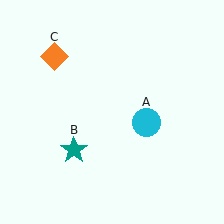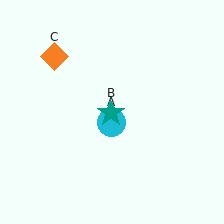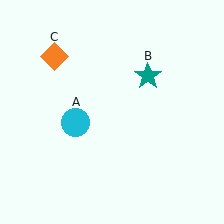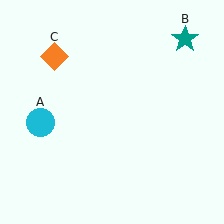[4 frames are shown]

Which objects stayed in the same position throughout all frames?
Orange diamond (object C) remained stationary.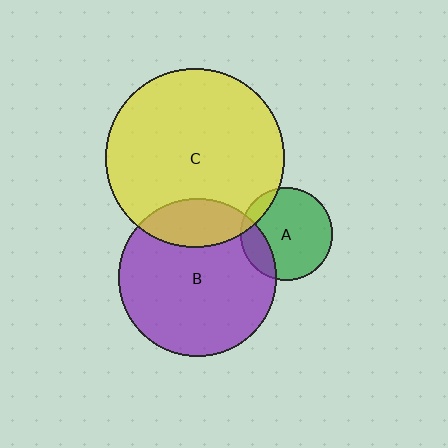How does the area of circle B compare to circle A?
Approximately 2.9 times.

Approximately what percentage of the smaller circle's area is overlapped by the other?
Approximately 20%.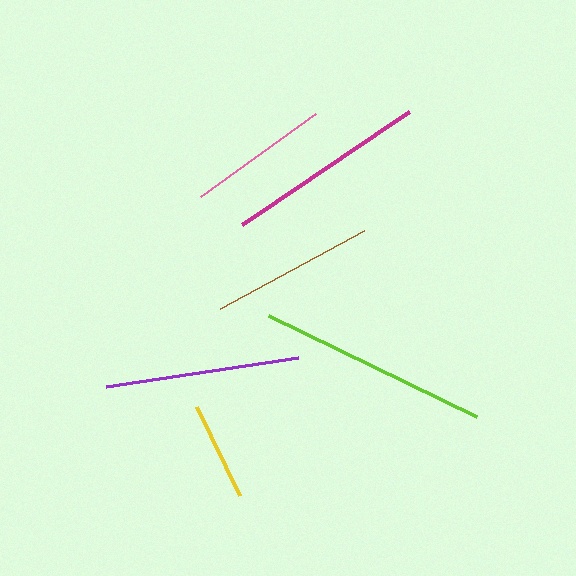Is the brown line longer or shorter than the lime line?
The lime line is longer than the brown line.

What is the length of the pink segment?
The pink segment is approximately 142 pixels long.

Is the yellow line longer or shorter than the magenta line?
The magenta line is longer than the yellow line.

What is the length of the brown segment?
The brown segment is approximately 164 pixels long.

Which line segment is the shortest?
The yellow line is the shortest at approximately 99 pixels.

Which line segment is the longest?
The lime line is the longest at approximately 231 pixels.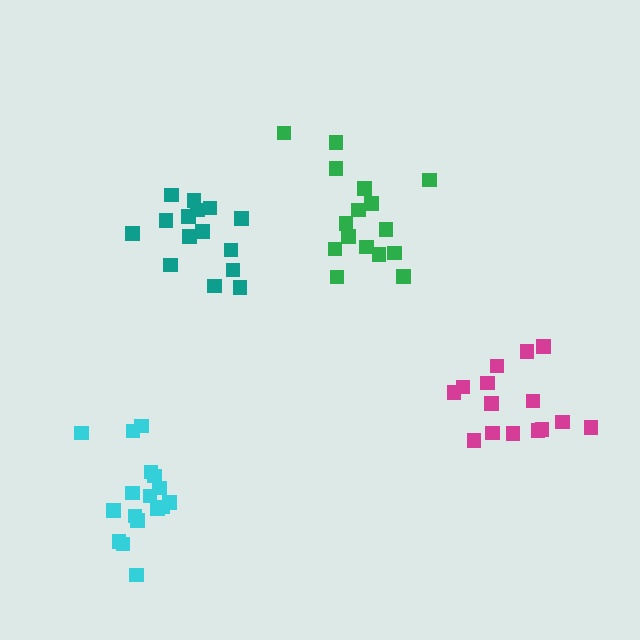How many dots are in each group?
Group 1: 15 dots, Group 2: 17 dots, Group 3: 16 dots, Group 4: 15 dots (63 total).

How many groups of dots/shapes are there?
There are 4 groups.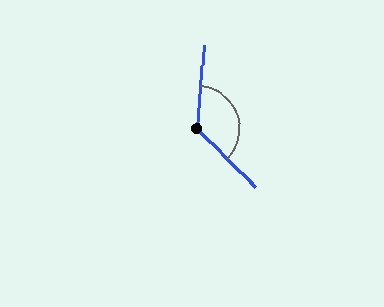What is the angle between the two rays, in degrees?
Approximately 130 degrees.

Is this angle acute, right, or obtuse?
It is obtuse.